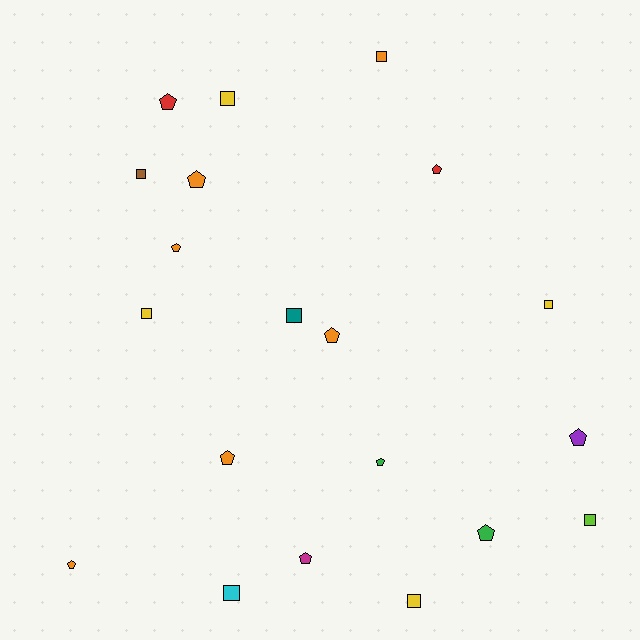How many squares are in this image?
There are 9 squares.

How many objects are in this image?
There are 20 objects.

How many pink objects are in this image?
There are no pink objects.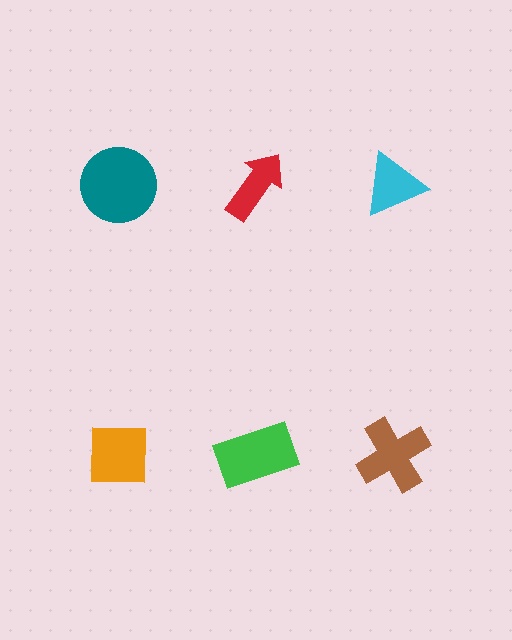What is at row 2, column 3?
A brown cross.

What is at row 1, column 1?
A teal circle.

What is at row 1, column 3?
A cyan triangle.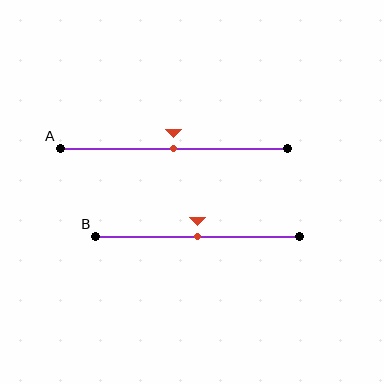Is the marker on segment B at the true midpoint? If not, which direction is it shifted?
Yes, the marker on segment B is at the true midpoint.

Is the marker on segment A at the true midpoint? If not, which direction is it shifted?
Yes, the marker on segment A is at the true midpoint.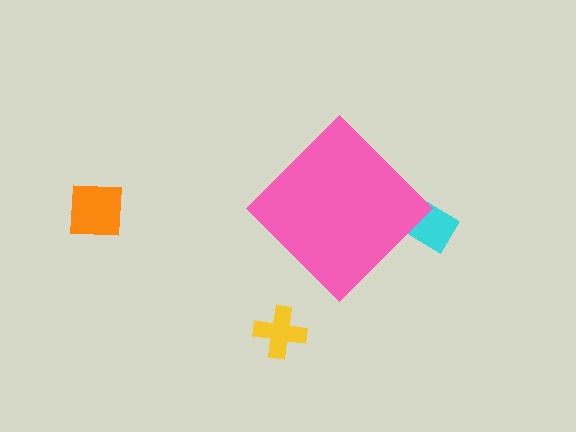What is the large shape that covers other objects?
A pink diamond.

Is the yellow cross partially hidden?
No, the yellow cross is fully visible.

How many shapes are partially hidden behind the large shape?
1 shape is partially hidden.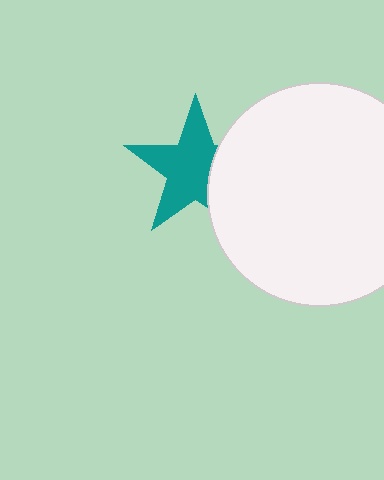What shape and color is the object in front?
The object in front is a white circle.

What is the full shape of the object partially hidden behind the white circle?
The partially hidden object is a teal star.